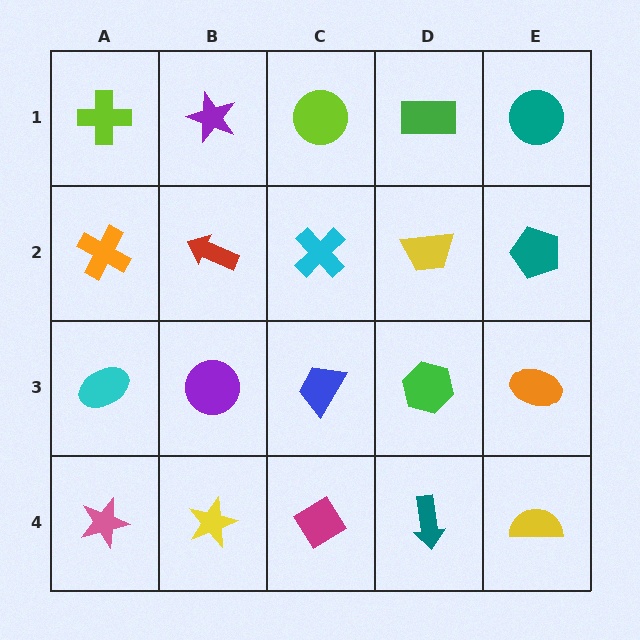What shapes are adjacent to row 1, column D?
A yellow trapezoid (row 2, column D), a lime circle (row 1, column C), a teal circle (row 1, column E).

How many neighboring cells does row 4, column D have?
3.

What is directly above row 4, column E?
An orange ellipse.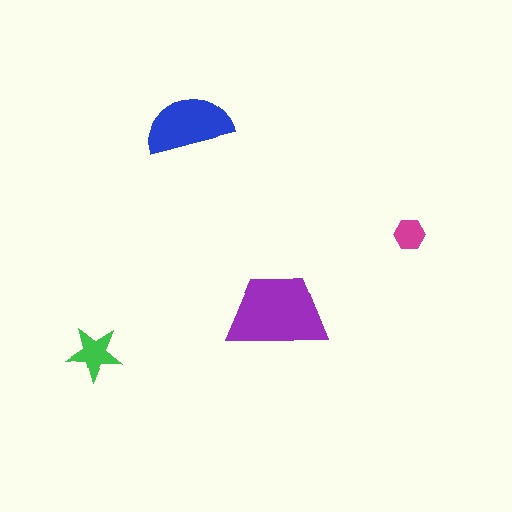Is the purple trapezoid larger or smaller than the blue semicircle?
Larger.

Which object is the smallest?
The magenta hexagon.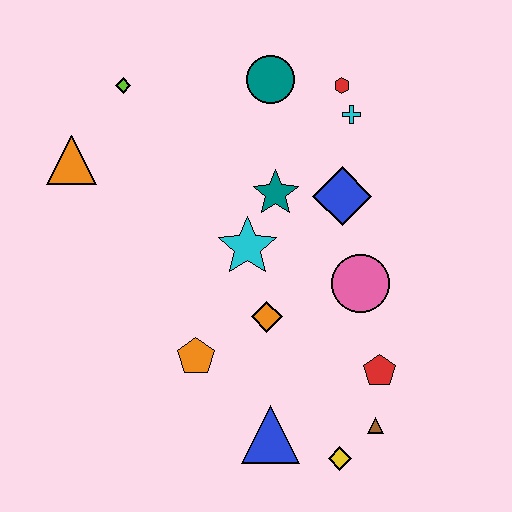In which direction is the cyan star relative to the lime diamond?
The cyan star is below the lime diamond.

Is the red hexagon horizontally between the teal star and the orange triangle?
No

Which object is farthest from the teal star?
The yellow diamond is farthest from the teal star.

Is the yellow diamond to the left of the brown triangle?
Yes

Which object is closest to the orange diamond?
The cyan star is closest to the orange diamond.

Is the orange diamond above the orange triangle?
No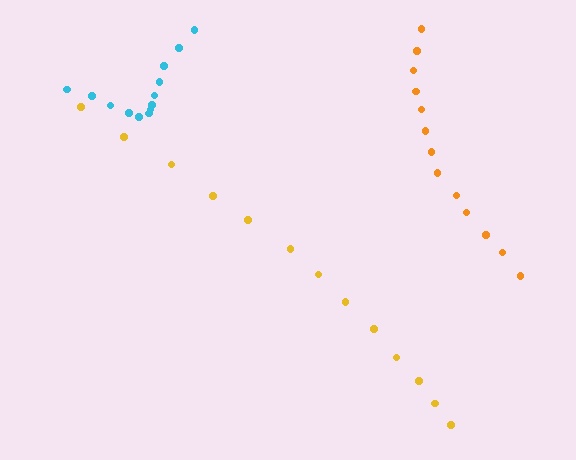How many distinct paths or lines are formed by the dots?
There are 3 distinct paths.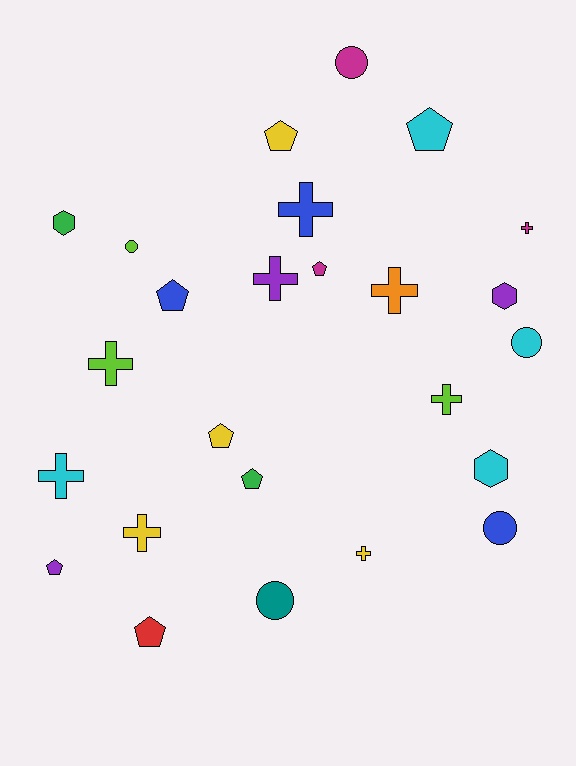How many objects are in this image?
There are 25 objects.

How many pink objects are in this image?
There are no pink objects.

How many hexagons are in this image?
There are 3 hexagons.